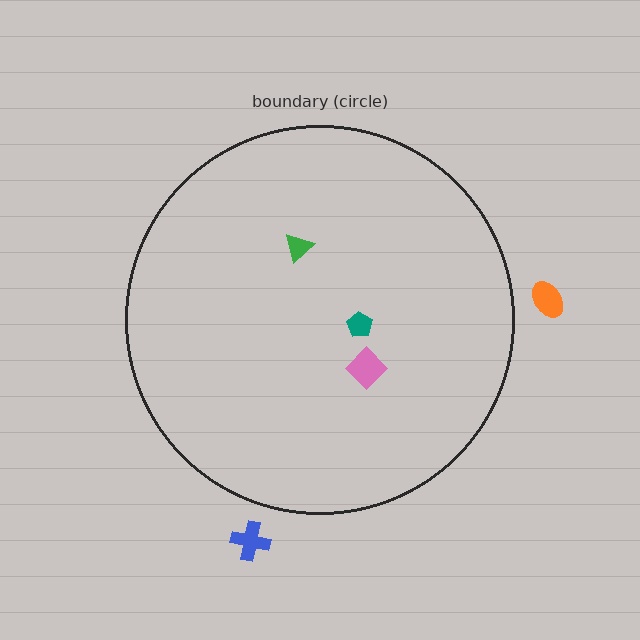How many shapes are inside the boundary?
3 inside, 2 outside.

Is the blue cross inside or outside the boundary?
Outside.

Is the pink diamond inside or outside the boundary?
Inside.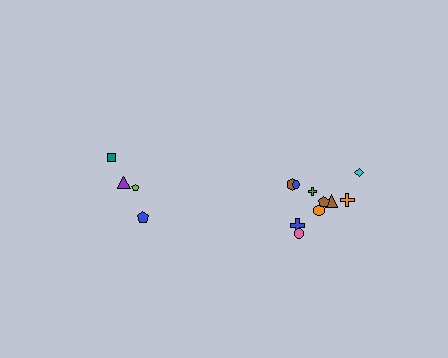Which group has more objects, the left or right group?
The right group.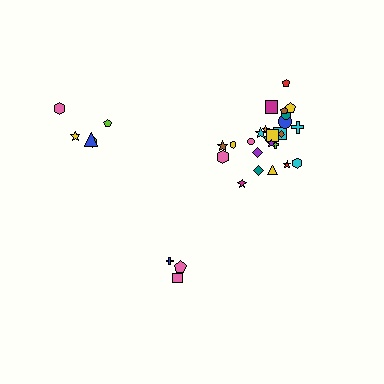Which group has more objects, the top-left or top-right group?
The top-right group.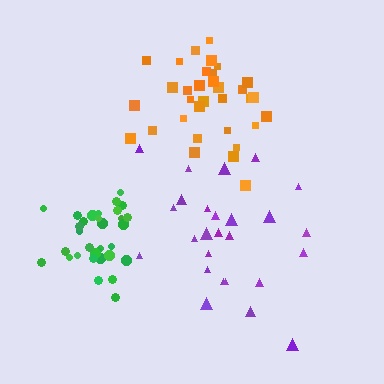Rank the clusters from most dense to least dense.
green, orange, purple.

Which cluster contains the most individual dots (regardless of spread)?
Orange (33).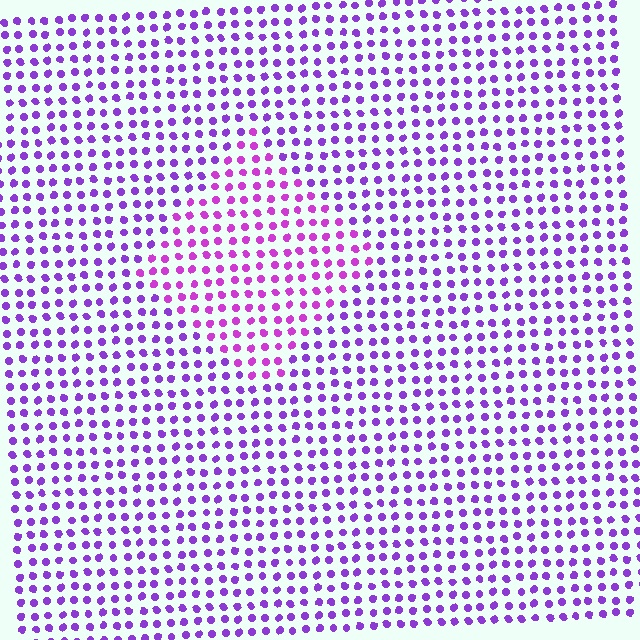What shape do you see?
I see a diamond.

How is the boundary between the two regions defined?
The boundary is defined purely by a slight shift in hue (about 26 degrees). Spacing, size, and orientation are identical on both sides.